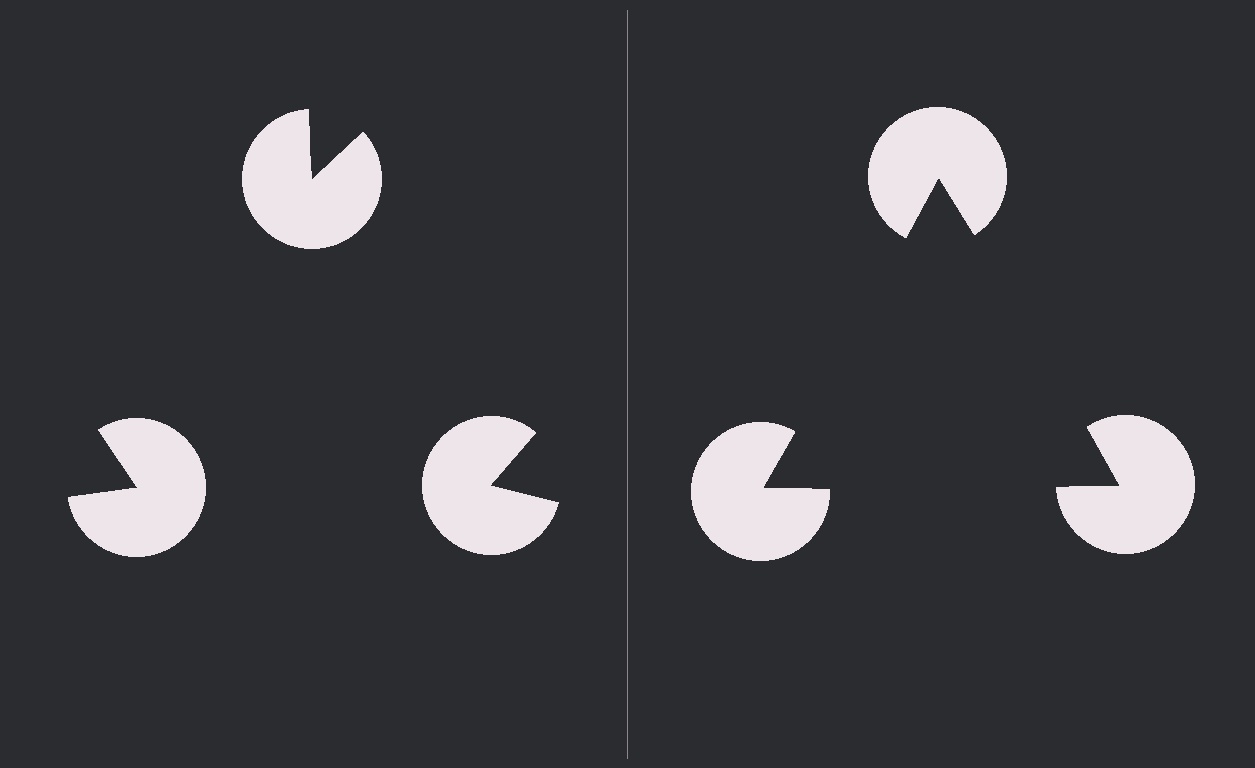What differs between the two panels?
The pac-man discs are positioned identically on both sides; only the wedge orientations differ. On the right they align to a triangle; on the left they are misaligned.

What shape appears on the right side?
An illusory triangle.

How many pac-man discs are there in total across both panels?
6 — 3 on each side.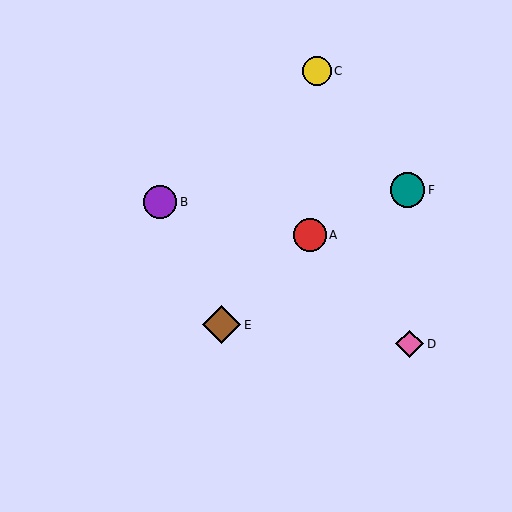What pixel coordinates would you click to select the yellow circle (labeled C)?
Click at (317, 71) to select the yellow circle C.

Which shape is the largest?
The brown diamond (labeled E) is the largest.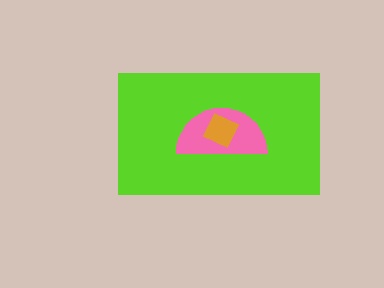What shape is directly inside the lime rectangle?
The pink semicircle.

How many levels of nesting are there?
3.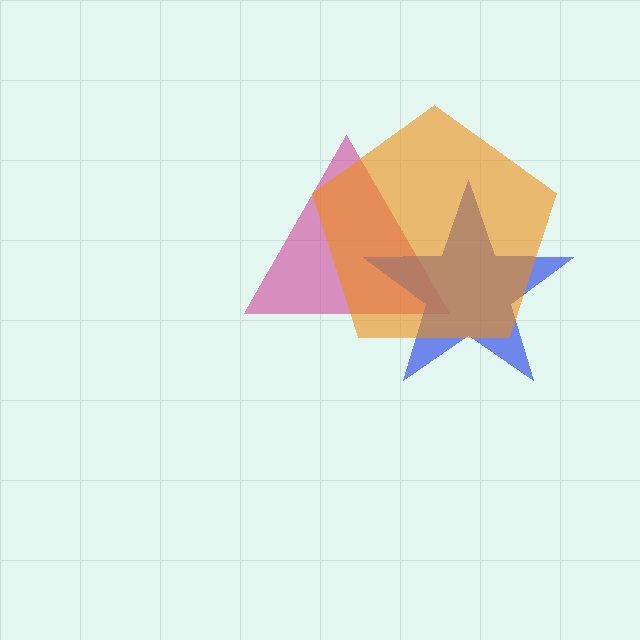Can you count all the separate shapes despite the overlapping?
Yes, there are 3 separate shapes.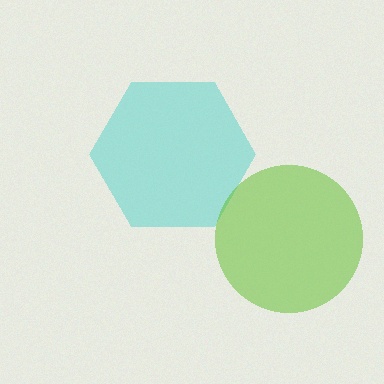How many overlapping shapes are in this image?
There are 2 overlapping shapes in the image.